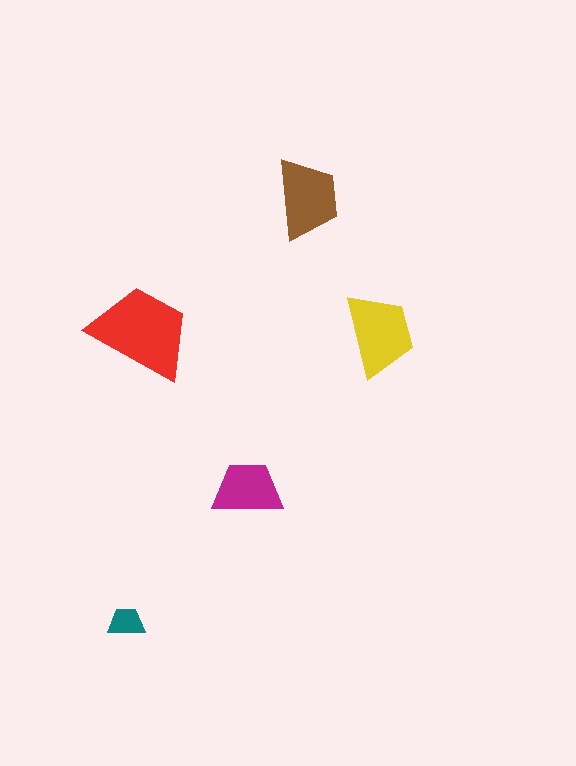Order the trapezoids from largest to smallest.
the red one, the yellow one, the brown one, the magenta one, the teal one.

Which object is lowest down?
The teal trapezoid is bottommost.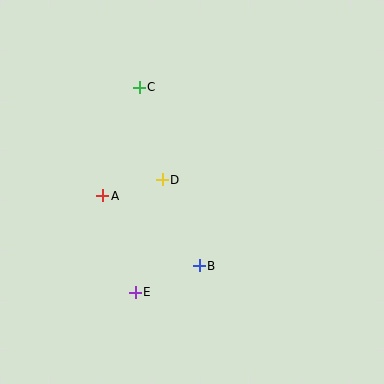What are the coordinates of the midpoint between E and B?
The midpoint between E and B is at (167, 279).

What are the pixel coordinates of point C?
Point C is at (139, 87).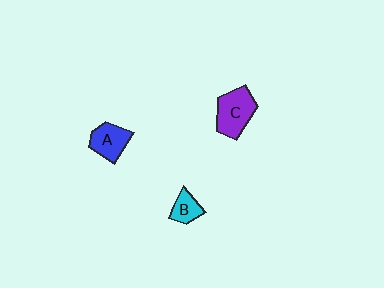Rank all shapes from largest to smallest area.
From largest to smallest: C (purple), A (blue), B (cyan).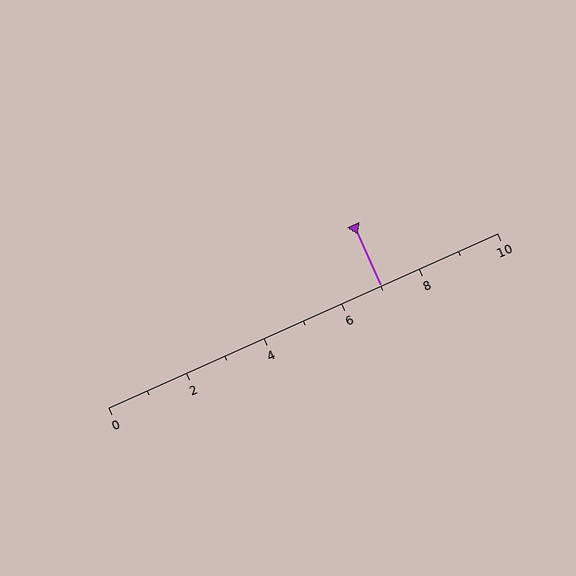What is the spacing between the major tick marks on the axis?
The major ticks are spaced 2 apart.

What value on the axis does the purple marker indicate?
The marker indicates approximately 7.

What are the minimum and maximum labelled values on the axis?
The axis runs from 0 to 10.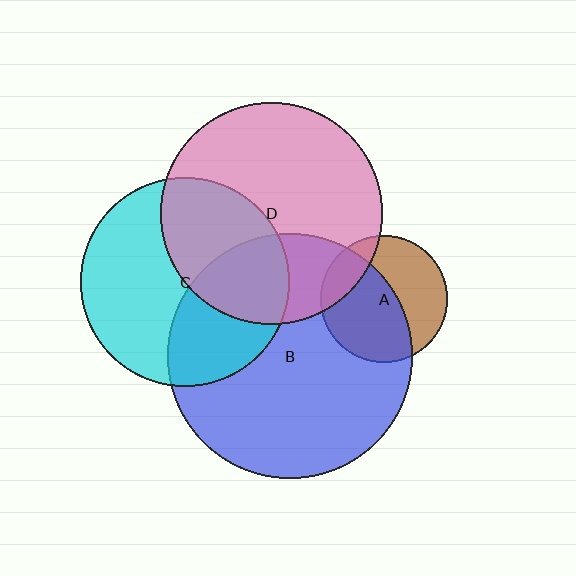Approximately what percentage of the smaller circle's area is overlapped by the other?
Approximately 55%.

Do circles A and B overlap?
Yes.